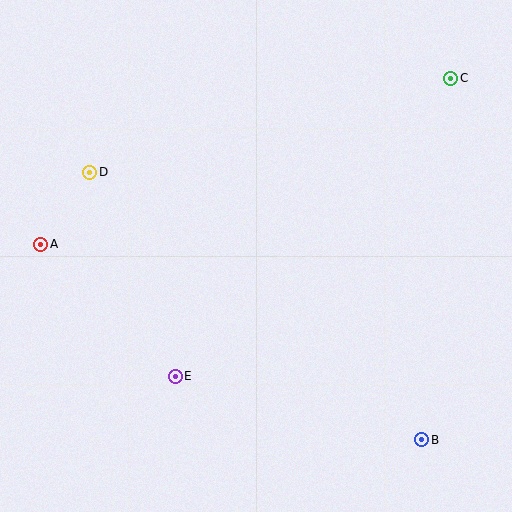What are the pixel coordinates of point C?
Point C is at (451, 78).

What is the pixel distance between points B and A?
The distance between B and A is 428 pixels.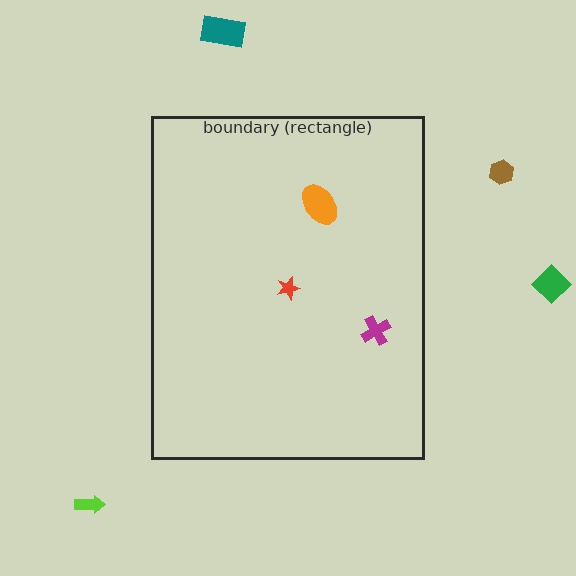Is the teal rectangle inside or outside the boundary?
Outside.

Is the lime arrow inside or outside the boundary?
Outside.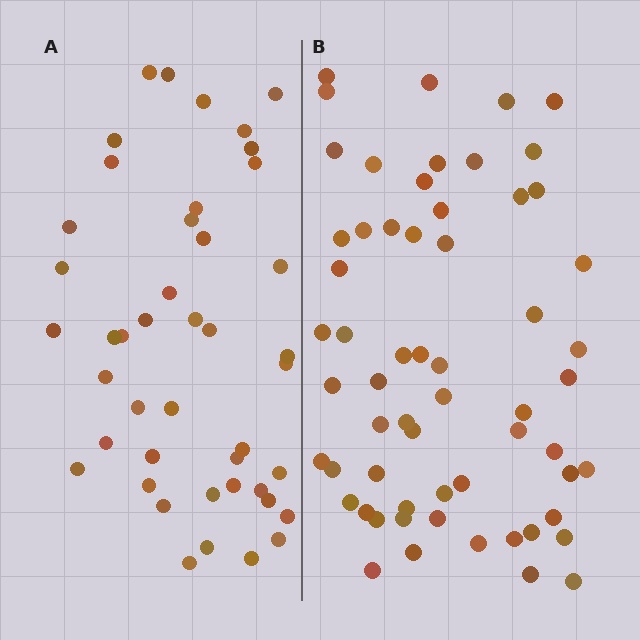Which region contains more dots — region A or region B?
Region B (the right region) has more dots.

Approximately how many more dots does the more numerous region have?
Region B has approximately 15 more dots than region A.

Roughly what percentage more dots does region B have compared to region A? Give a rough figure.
About 35% more.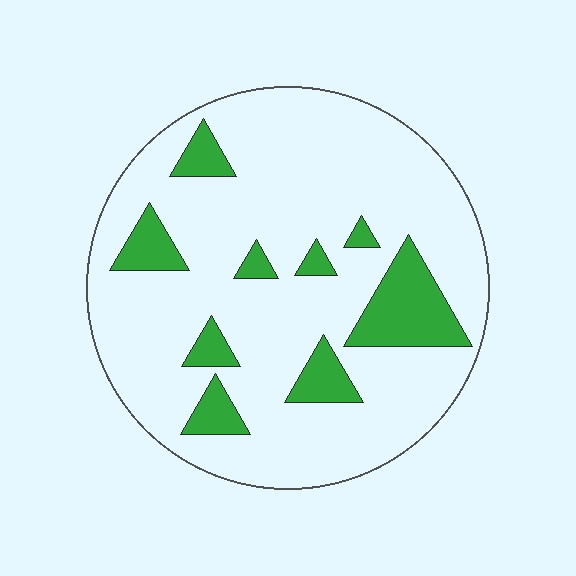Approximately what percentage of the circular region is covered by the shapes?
Approximately 15%.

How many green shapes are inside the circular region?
9.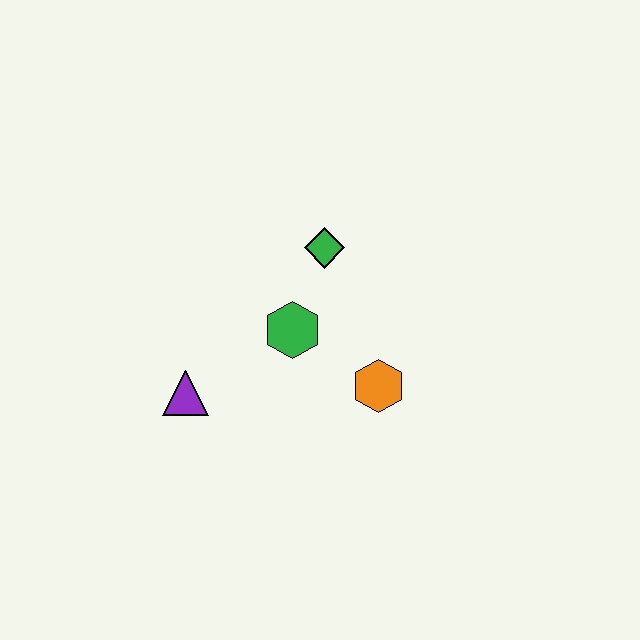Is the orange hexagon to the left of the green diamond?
No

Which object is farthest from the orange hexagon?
The purple triangle is farthest from the orange hexagon.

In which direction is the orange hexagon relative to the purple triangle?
The orange hexagon is to the right of the purple triangle.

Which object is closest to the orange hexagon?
The green hexagon is closest to the orange hexagon.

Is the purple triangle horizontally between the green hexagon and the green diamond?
No